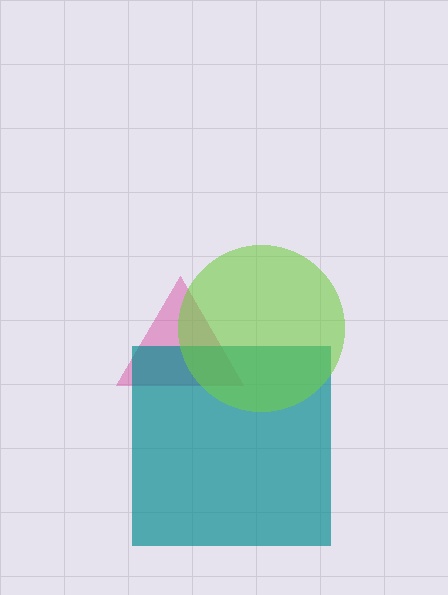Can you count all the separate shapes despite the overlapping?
Yes, there are 3 separate shapes.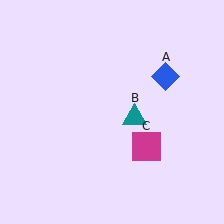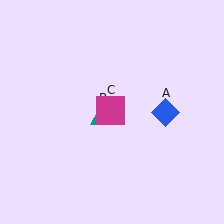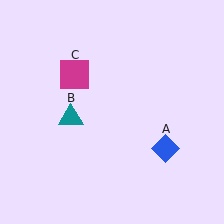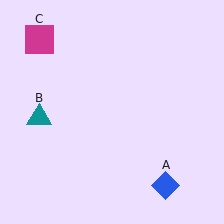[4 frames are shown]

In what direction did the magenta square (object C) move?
The magenta square (object C) moved up and to the left.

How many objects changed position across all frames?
3 objects changed position: blue diamond (object A), teal triangle (object B), magenta square (object C).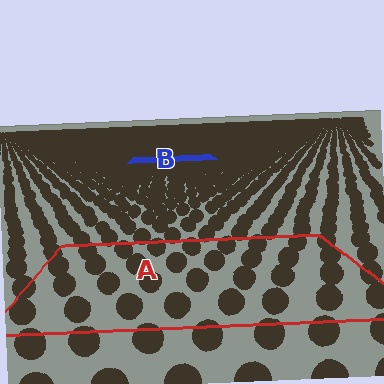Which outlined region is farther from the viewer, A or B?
Region B is farther from the viewer — the texture elements inside it appear smaller and more densely packed.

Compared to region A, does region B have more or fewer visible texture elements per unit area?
Region B has more texture elements per unit area — they are packed more densely because it is farther away.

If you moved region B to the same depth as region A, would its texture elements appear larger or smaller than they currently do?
They would appear larger. At a closer depth, the same texture elements are projected at a bigger on-screen size.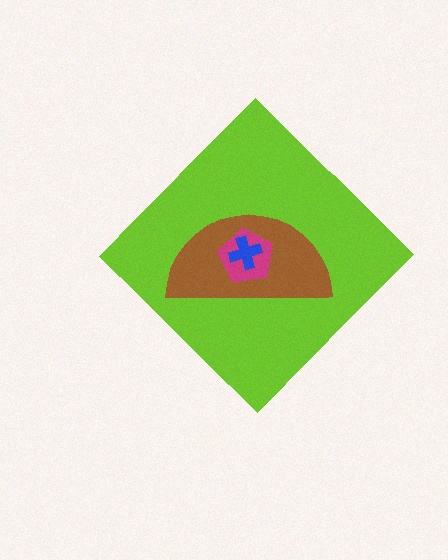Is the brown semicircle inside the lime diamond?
Yes.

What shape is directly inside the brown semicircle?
The magenta pentagon.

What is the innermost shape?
The blue cross.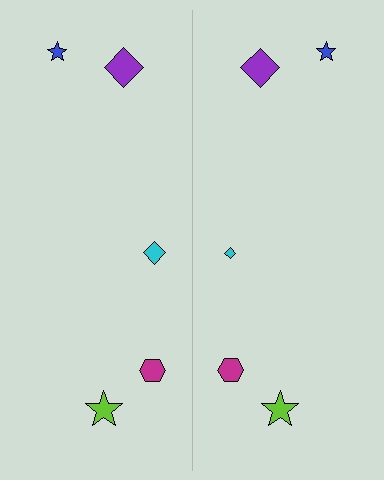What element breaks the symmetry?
The cyan diamond on the right side has a different size than its mirror counterpart.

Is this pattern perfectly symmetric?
No, the pattern is not perfectly symmetric. The cyan diamond on the right side has a different size than its mirror counterpart.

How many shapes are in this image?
There are 10 shapes in this image.